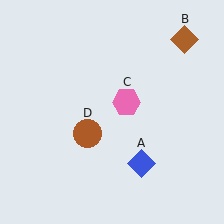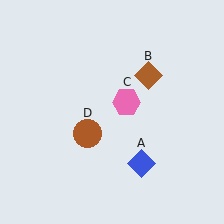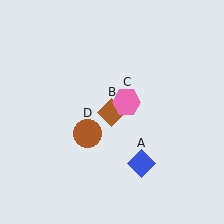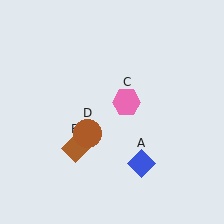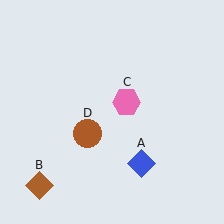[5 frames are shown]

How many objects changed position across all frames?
1 object changed position: brown diamond (object B).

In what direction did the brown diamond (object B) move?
The brown diamond (object B) moved down and to the left.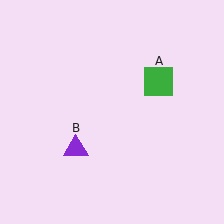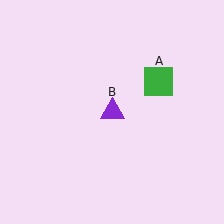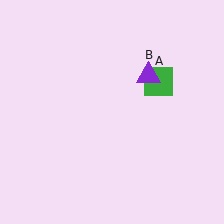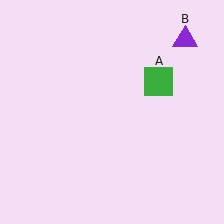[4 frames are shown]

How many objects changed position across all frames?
1 object changed position: purple triangle (object B).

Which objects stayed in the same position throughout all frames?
Green square (object A) remained stationary.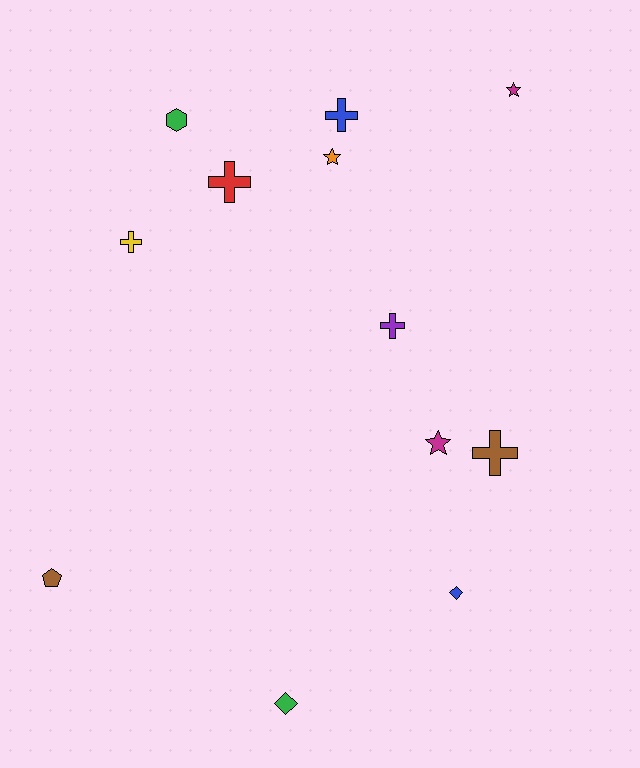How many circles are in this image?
There are no circles.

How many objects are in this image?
There are 12 objects.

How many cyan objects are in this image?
There are no cyan objects.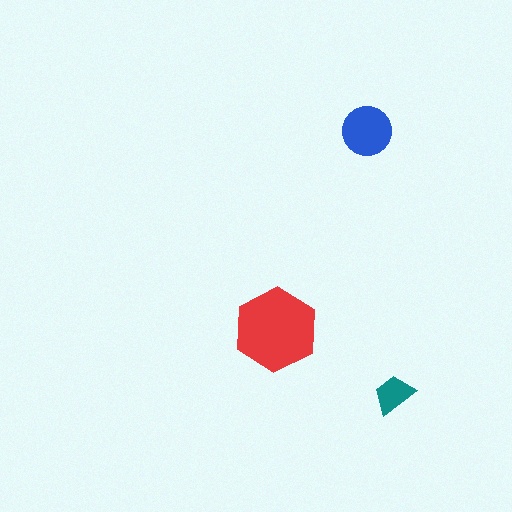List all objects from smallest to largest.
The teal trapezoid, the blue circle, the red hexagon.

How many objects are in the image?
There are 3 objects in the image.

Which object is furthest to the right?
The teal trapezoid is rightmost.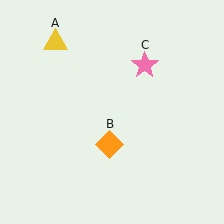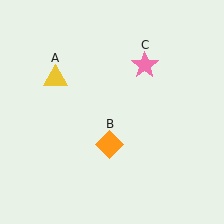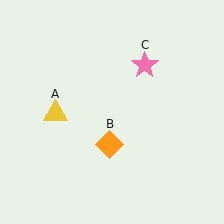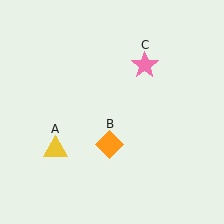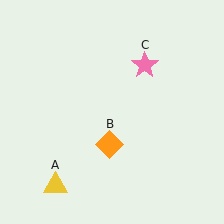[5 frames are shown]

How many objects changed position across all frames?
1 object changed position: yellow triangle (object A).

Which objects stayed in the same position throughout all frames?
Orange diamond (object B) and pink star (object C) remained stationary.